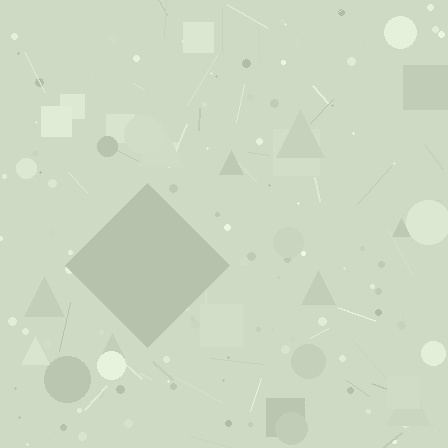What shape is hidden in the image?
A diamond is hidden in the image.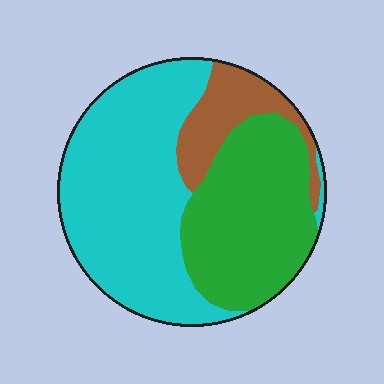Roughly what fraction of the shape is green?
Green takes up about one third (1/3) of the shape.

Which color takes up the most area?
Cyan, at roughly 50%.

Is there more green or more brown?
Green.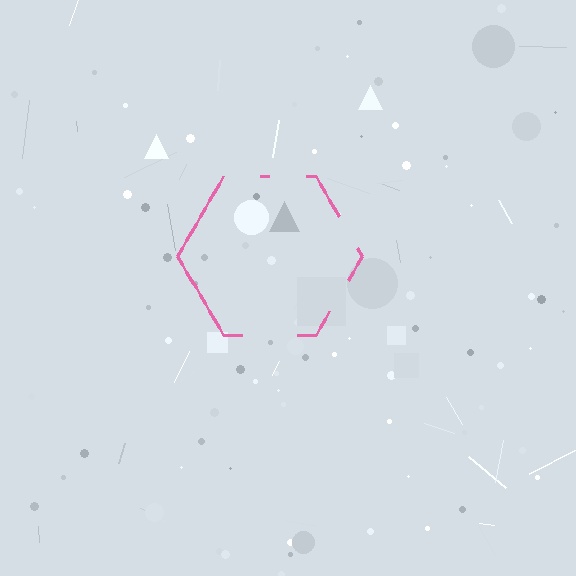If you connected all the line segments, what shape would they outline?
They would outline a hexagon.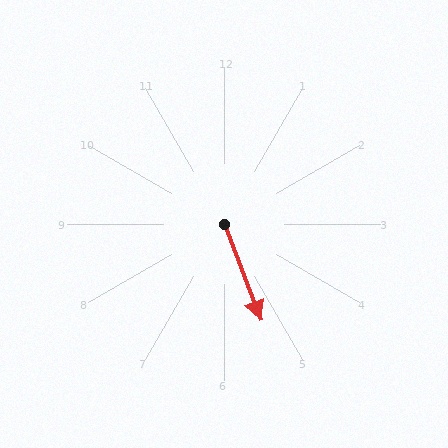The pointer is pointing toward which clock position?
Roughly 5 o'clock.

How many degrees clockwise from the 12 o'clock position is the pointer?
Approximately 159 degrees.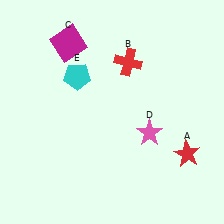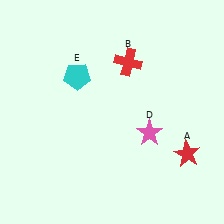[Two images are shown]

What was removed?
The magenta square (C) was removed in Image 2.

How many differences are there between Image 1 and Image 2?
There is 1 difference between the two images.